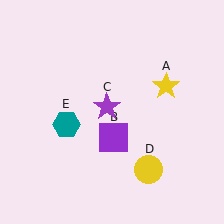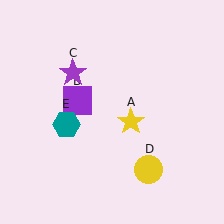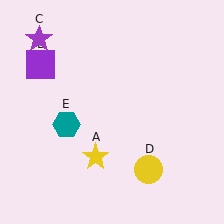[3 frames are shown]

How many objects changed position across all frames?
3 objects changed position: yellow star (object A), purple square (object B), purple star (object C).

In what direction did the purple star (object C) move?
The purple star (object C) moved up and to the left.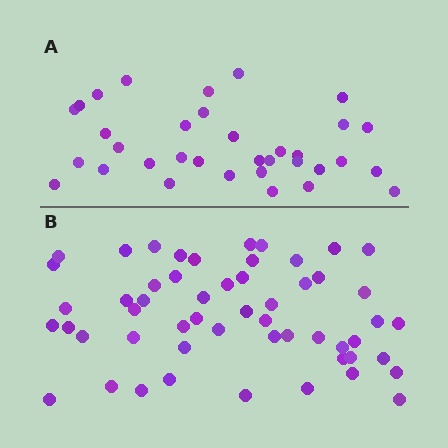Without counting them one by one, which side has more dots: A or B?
Region B (the bottom region) has more dots.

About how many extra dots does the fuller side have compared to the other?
Region B has approximately 20 more dots than region A.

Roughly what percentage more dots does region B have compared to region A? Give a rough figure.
About 60% more.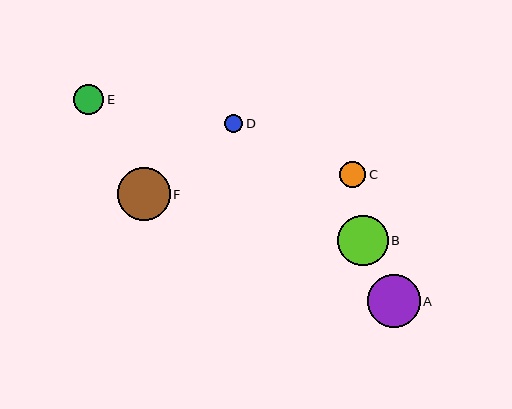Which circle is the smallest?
Circle D is the smallest with a size of approximately 18 pixels.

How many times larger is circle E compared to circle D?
Circle E is approximately 1.7 times the size of circle D.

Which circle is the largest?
Circle F is the largest with a size of approximately 53 pixels.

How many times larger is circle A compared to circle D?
Circle A is approximately 3.0 times the size of circle D.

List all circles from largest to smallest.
From largest to smallest: F, A, B, E, C, D.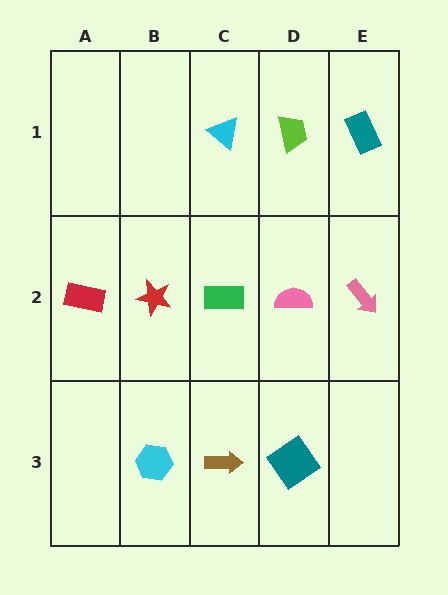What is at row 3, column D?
A teal diamond.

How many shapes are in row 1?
3 shapes.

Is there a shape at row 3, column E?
No, that cell is empty.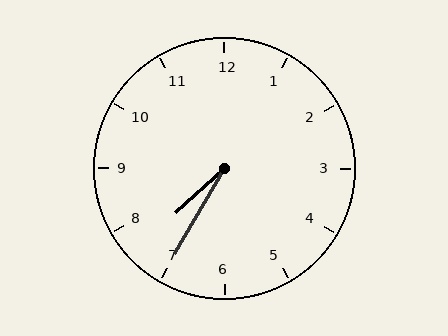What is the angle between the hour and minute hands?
Approximately 18 degrees.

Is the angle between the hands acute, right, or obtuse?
It is acute.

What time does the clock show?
7:35.